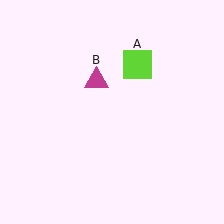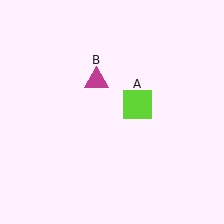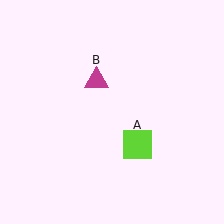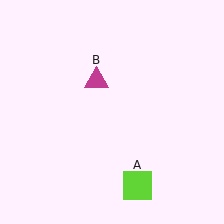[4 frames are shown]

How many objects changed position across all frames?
1 object changed position: lime square (object A).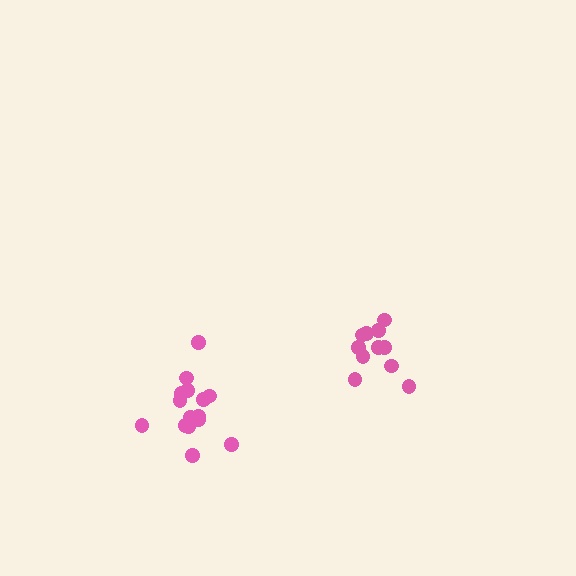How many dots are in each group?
Group 1: 11 dots, Group 2: 15 dots (26 total).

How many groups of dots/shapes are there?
There are 2 groups.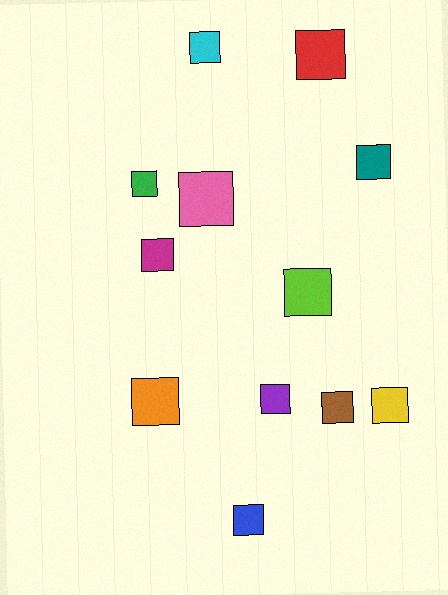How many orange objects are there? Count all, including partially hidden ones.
There is 1 orange object.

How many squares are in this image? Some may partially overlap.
There are 12 squares.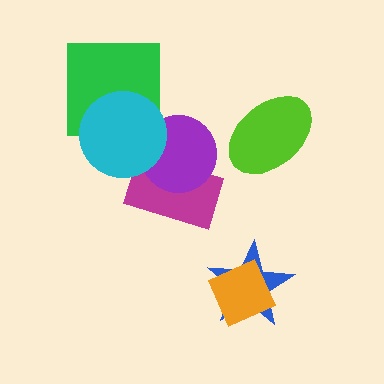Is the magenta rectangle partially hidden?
Yes, it is partially covered by another shape.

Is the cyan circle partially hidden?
No, no other shape covers it.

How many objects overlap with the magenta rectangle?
2 objects overlap with the magenta rectangle.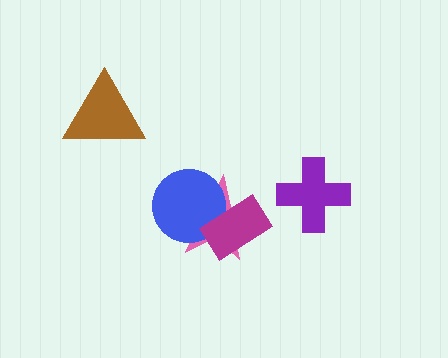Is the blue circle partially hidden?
Yes, it is partially covered by another shape.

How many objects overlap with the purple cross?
0 objects overlap with the purple cross.